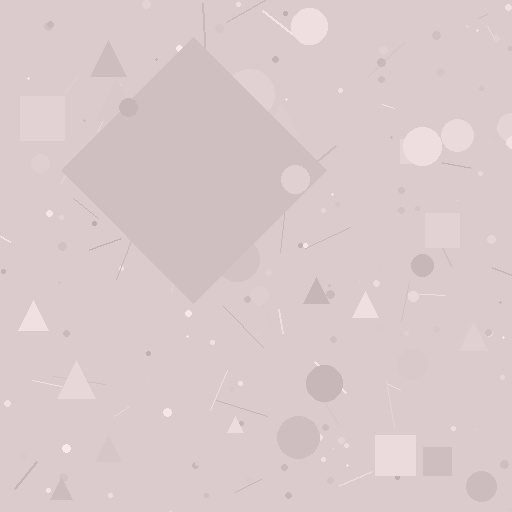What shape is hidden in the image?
A diamond is hidden in the image.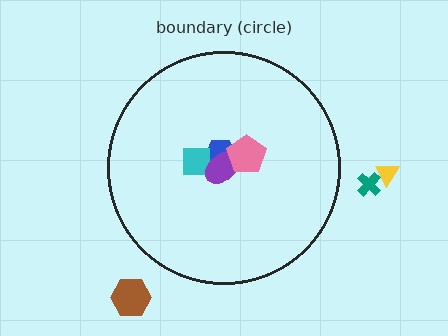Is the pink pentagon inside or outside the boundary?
Inside.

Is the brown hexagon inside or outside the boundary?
Outside.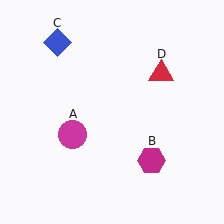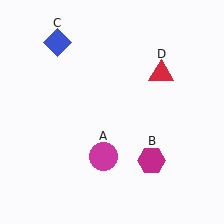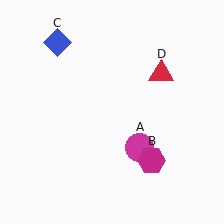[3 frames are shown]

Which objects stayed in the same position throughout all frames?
Magenta hexagon (object B) and blue diamond (object C) and red triangle (object D) remained stationary.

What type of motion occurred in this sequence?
The magenta circle (object A) rotated counterclockwise around the center of the scene.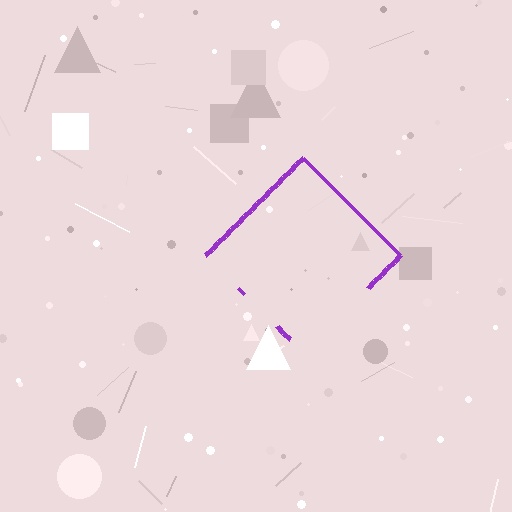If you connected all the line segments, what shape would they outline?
They would outline a diamond.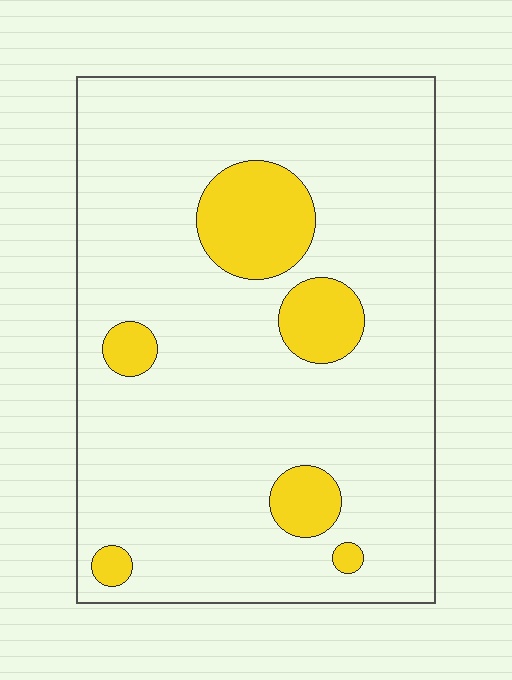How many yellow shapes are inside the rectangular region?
6.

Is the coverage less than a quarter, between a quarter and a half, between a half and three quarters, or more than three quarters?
Less than a quarter.